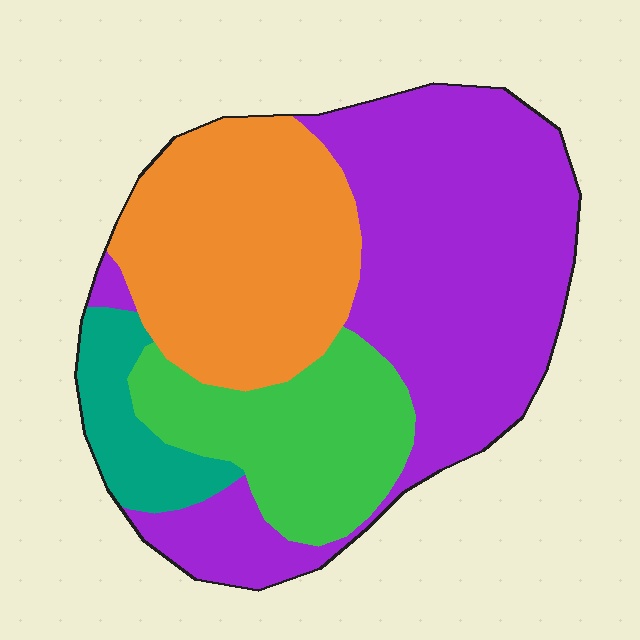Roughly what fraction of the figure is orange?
Orange covers around 30% of the figure.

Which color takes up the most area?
Purple, at roughly 45%.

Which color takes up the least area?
Teal, at roughly 10%.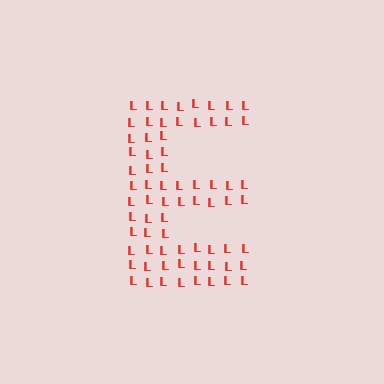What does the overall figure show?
The overall figure shows the letter E.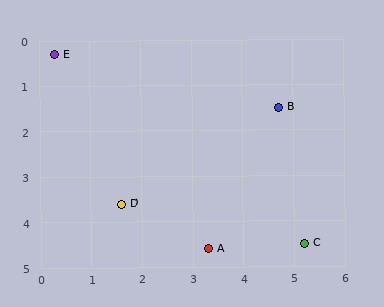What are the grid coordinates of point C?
Point C is at approximately (5.2, 4.5).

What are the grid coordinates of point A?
Point A is at approximately (3.3, 4.6).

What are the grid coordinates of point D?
Point D is at approximately (1.6, 3.6).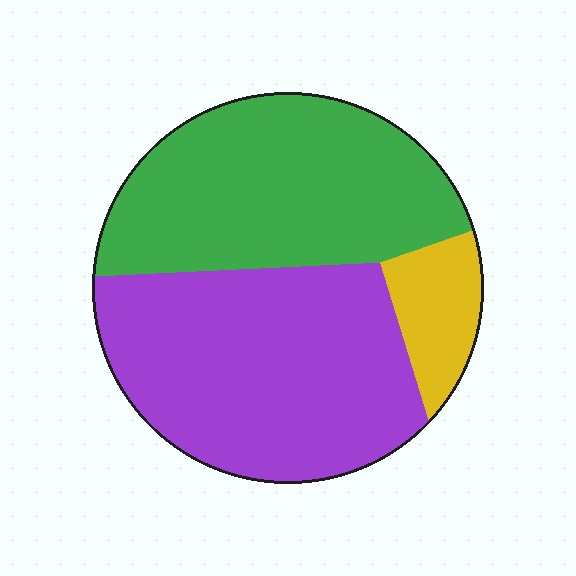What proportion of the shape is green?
Green takes up about two fifths (2/5) of the shape.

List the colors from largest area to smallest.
From largest to smallest: purple, green, yellow.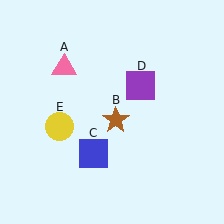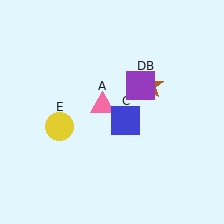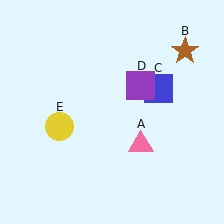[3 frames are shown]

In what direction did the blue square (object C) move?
The blue square (object C) moved up and to the right.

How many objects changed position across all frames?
3 objects changed position: pink triangle (object A), brown star (object B), blue square (object C).